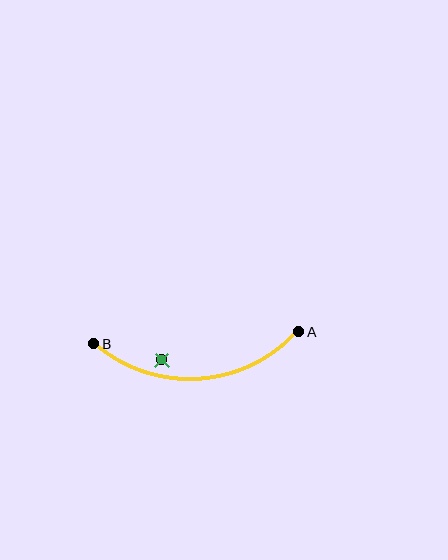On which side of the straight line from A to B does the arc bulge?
The arc bulges below the straight line connecting A and B.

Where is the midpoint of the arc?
The arc midpoint is the point on the curve farthest from the straight line joining A and B. It sits below that line.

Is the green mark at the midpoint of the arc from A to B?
No — the green mark does not lie on the arc at all. It sits slightly inside the curve.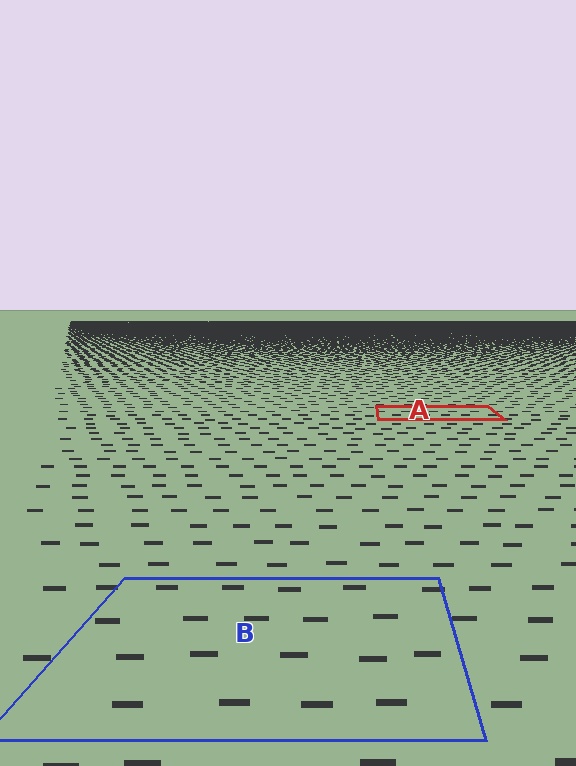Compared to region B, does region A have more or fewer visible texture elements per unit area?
Region A has more texture elements per unit area — they are packed more densely because it is farther away.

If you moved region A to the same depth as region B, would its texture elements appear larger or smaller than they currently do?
They would appear larger. At a closer depth, the same texture elements are projected at a bigger on-screen size.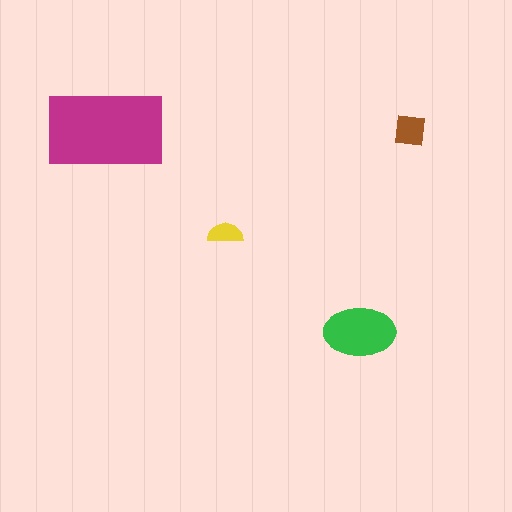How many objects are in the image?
There are 4 objects in the image.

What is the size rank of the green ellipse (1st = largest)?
2nd.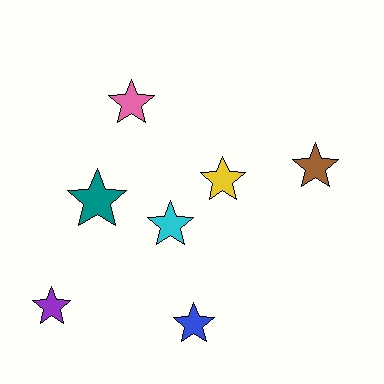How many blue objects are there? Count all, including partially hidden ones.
There is 1 blue object.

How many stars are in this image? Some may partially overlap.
There are 7 stars.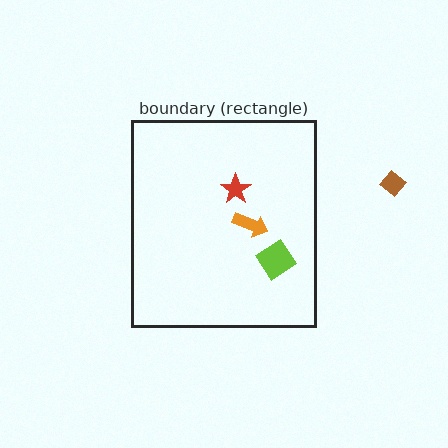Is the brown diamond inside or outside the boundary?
Outside.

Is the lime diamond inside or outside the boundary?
Inside.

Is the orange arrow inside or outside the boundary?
Inside.